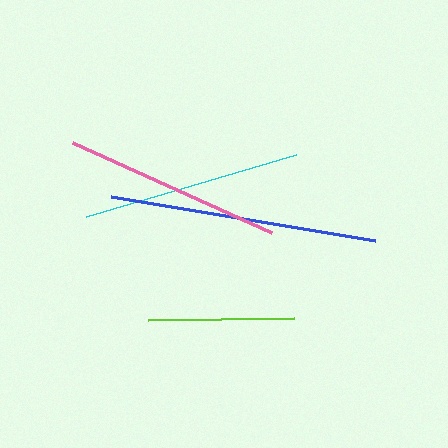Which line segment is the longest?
The blue line is the longest at approximately 267 pixels.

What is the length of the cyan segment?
The cyan segment is approximately 219 pixels long.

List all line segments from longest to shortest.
From longest to shortest: blue, cyan, pink, lime.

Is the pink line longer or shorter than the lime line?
The pink line is longer than the lime line.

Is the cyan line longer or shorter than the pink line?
The cyan line is longer than the pink line.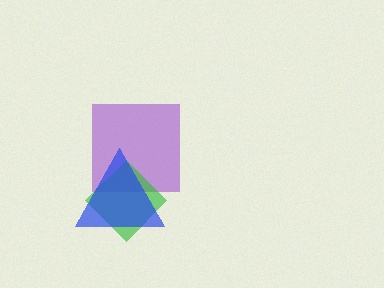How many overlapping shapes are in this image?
There are 3 overlapping shapes in the image.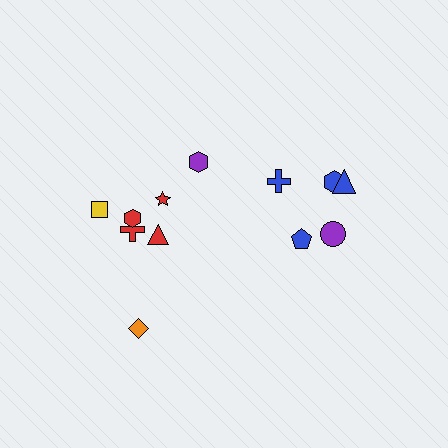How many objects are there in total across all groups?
There are 12 objects.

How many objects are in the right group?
There are 5 objects.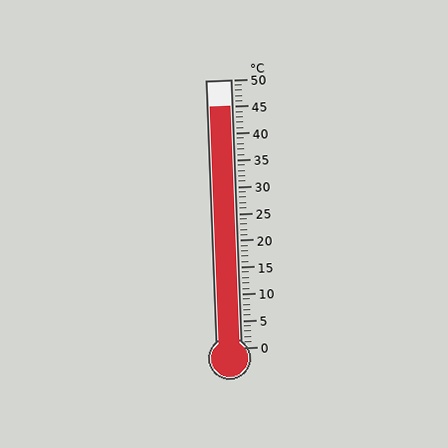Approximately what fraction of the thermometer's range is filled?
The thermometer is filled to approximately 90% of its range.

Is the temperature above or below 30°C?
The temperature is above 30°C.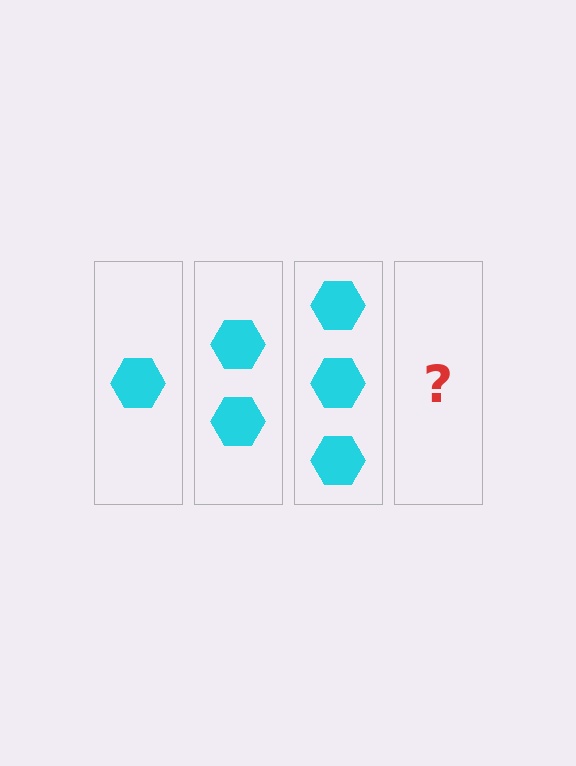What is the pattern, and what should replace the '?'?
The pattern is that each step adds one more hexagon. The '?' should be 4 hexagons.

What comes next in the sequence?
The next element should be 4 hexagons.